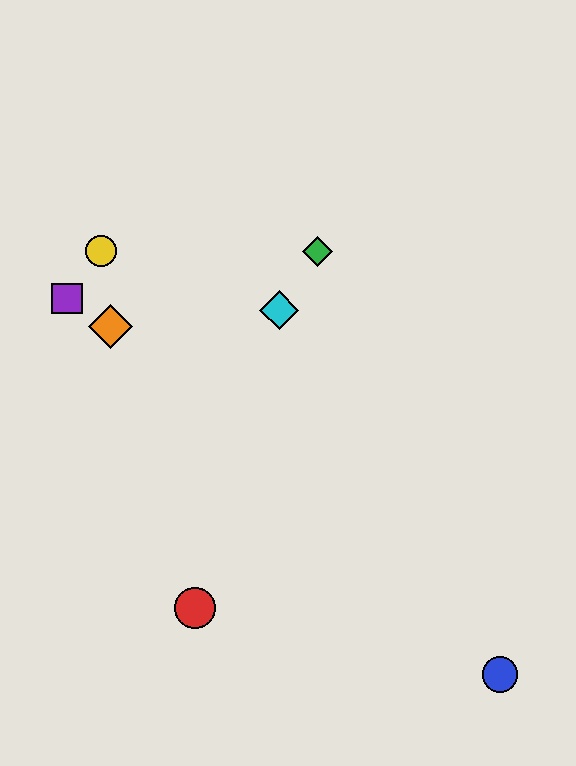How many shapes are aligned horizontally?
2 shapes (the green diamond, the yellow circle) are aligned horizontally.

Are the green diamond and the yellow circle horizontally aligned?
Yes, both are at y≈251.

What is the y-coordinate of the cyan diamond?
The cyan diamond is at y≈310.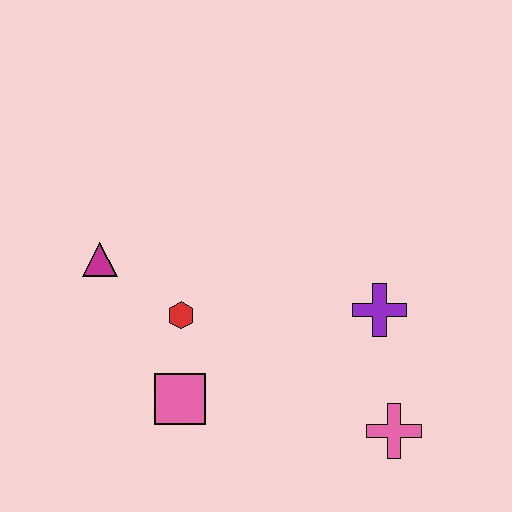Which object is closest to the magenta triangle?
The red hexagon is closest to the magenta triangle.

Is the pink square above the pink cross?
Yes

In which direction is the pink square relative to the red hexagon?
The pink square is below the red hexagon.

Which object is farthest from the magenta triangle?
The pink cross is farthest from the magenta triangle.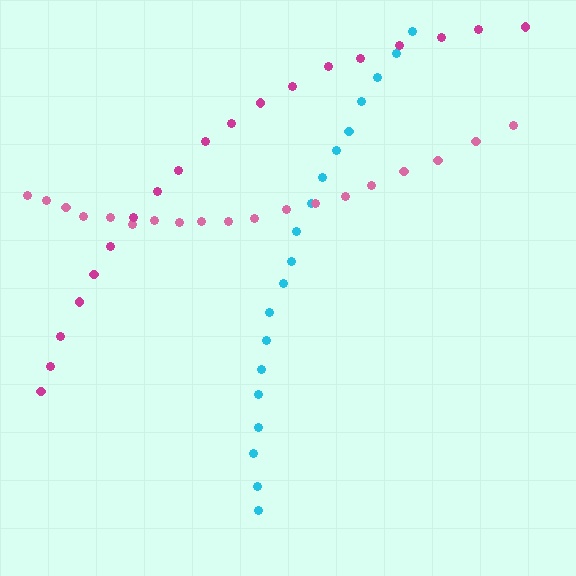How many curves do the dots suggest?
There are 3 distinct paths.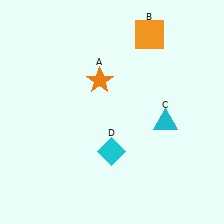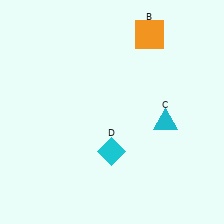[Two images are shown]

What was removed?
The orange star (A) was removed in Image 2.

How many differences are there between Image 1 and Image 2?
There is 1 difference between the two images.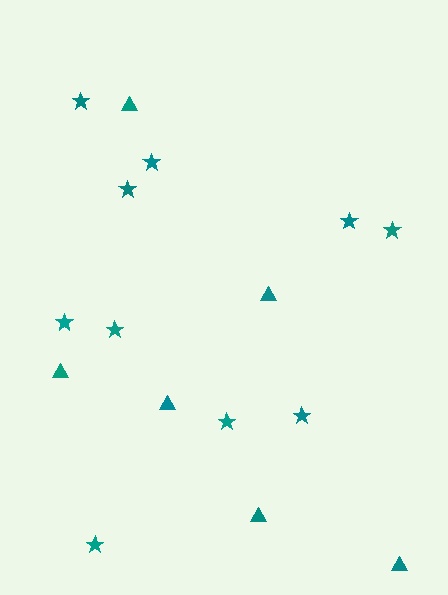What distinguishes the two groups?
There are 2 groups: one group of stars (10) and one group of triangles (6).